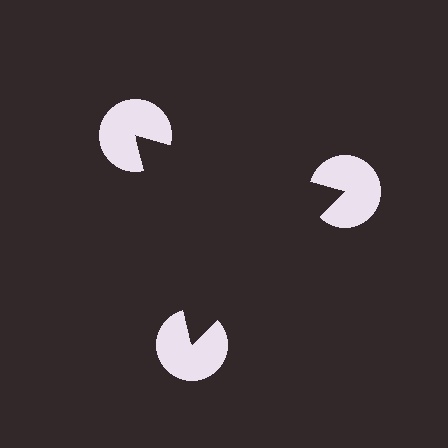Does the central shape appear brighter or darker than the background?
It typically appears slightly darker than the background, even though no actual brightness change is drawn.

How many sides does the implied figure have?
3 sides.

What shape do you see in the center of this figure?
An illusory triangle — its edges are inferred from the aligned wedge cuts in the pac-man discs, not physically drawn.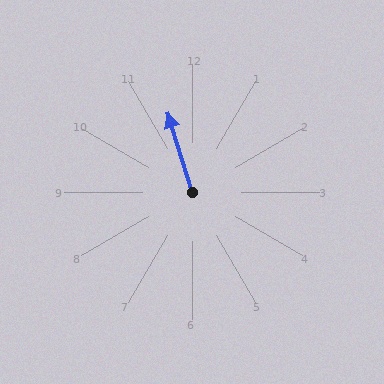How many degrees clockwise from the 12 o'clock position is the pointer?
Approximately 343 degrees.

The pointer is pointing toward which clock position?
Roughly 11 o'clock.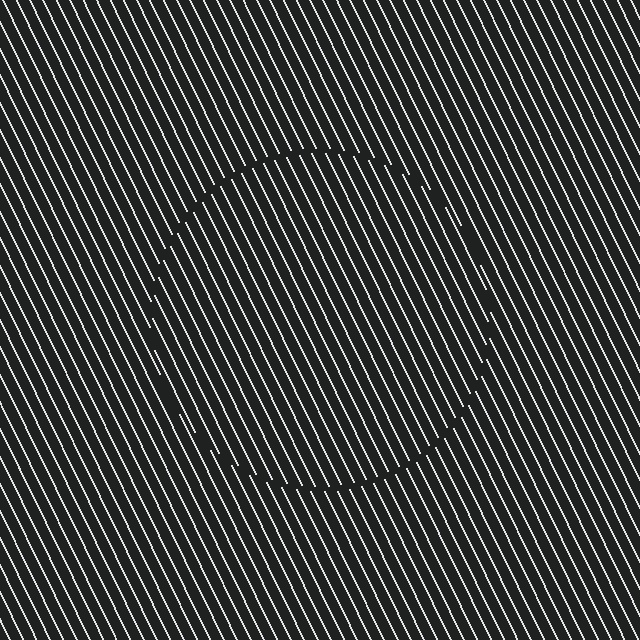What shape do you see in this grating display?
An illusory circle. The interior of the shape contains the same grating, shifted by half a period — the contour is defined by the phase discontinuity where line-ends from the inner and outer gratings abut.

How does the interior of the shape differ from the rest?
The interior of the shape contains the same grating, shifted by half a period — the contour is defined by the phase discontinuity where line-ends from the inner and outer gratings abut.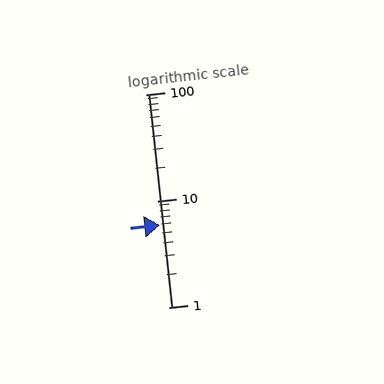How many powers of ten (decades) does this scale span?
The scale spans 2 decades, from 1 to 100.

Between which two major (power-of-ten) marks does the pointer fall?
The pointer is between 1 and 10.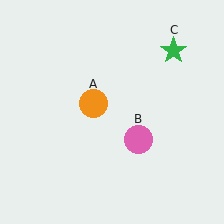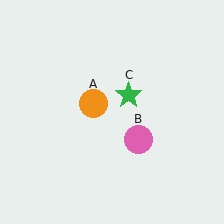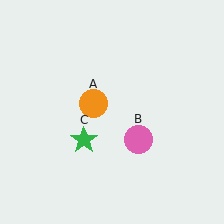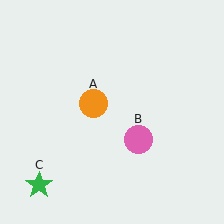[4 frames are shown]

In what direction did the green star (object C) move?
The green star (object C) moved down and to the left.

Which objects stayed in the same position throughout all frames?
Orange circle (object A) and pink circle (object B) remained stationary.